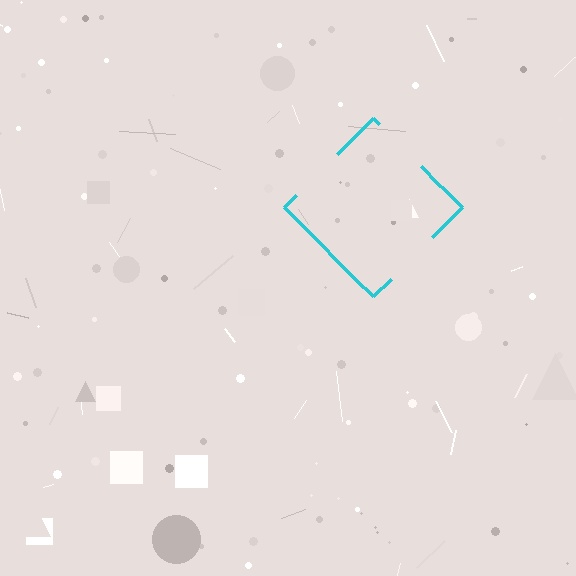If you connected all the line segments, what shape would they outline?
They would outline a diamond.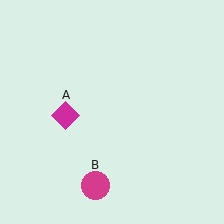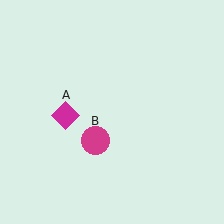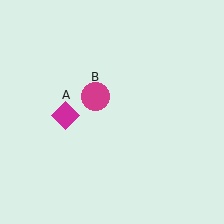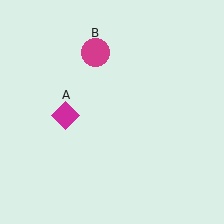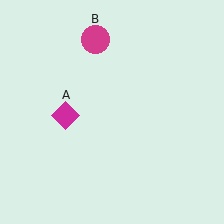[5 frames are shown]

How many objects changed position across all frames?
1 object changed position: magenta circle (object B).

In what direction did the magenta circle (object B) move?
The magenta circle (object B) moved up.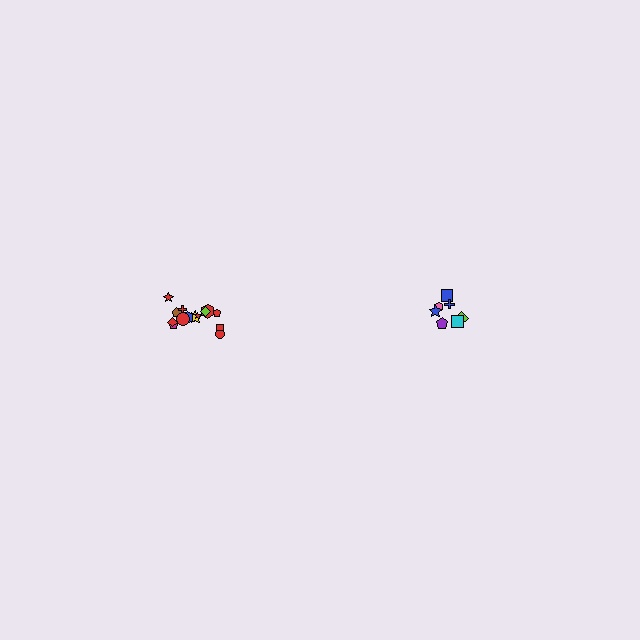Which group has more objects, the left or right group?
The left group.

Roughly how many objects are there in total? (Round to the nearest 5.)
Roughly 25 objects in total.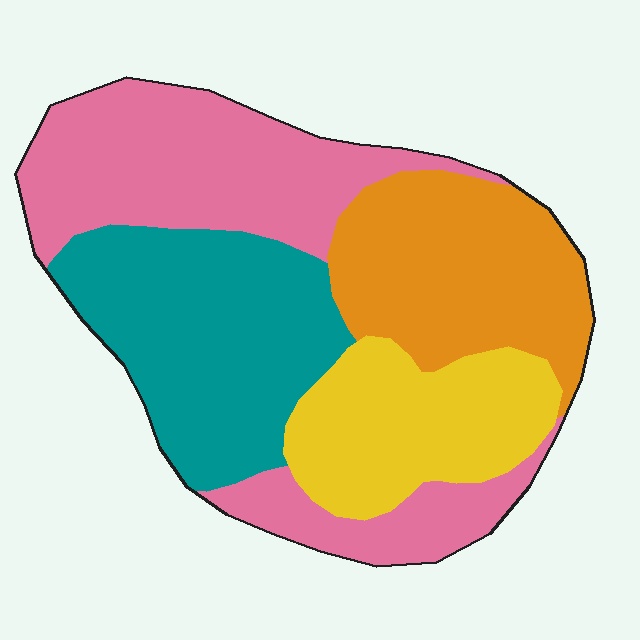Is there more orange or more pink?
Pink.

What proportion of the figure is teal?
Teal covers about 25% of the figure.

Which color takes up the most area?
Pink, at roughly 35%.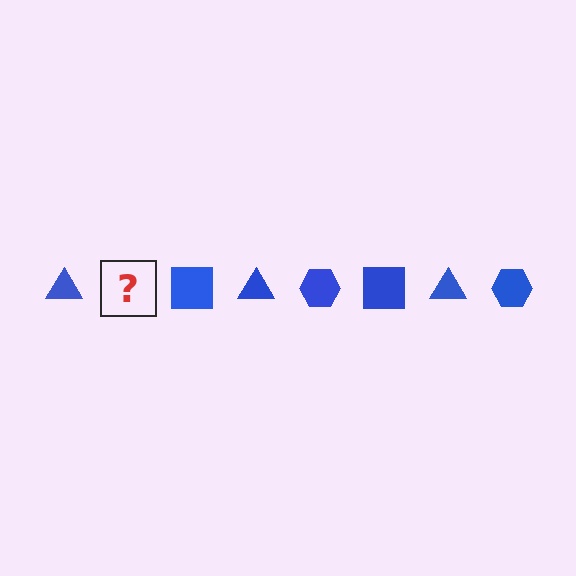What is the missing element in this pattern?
The missing element is a blue hexagon.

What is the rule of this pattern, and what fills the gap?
The rule is that the pattern cycles through triangle, hexagon, square shapes in blue. The gap should be filled with a blue hexagon.